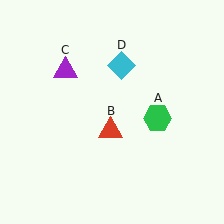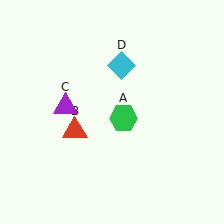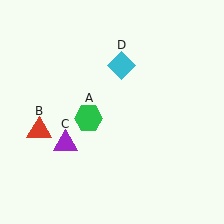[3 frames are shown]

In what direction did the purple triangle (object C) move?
The purple triangle (object C) moved down.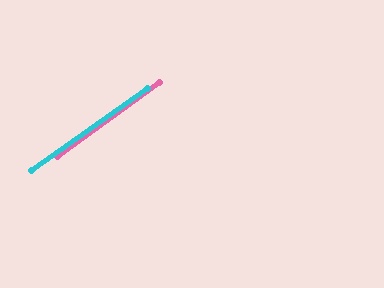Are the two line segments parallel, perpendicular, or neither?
Parallel — their directions differ by only 0.8°.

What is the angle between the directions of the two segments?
Approximately 1 degree.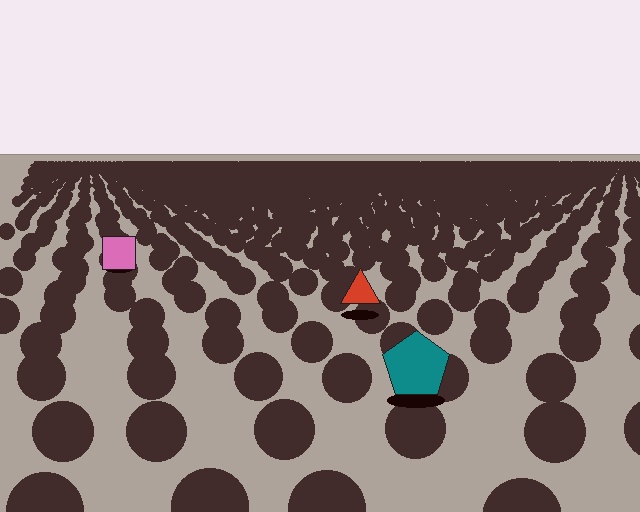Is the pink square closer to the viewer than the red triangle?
No. The red triangle is closer — you can tell from the texture gradient: the ground texture is coarser near it.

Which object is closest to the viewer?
The teal pentagon is closest. The texture marks near it are larger and more spread out.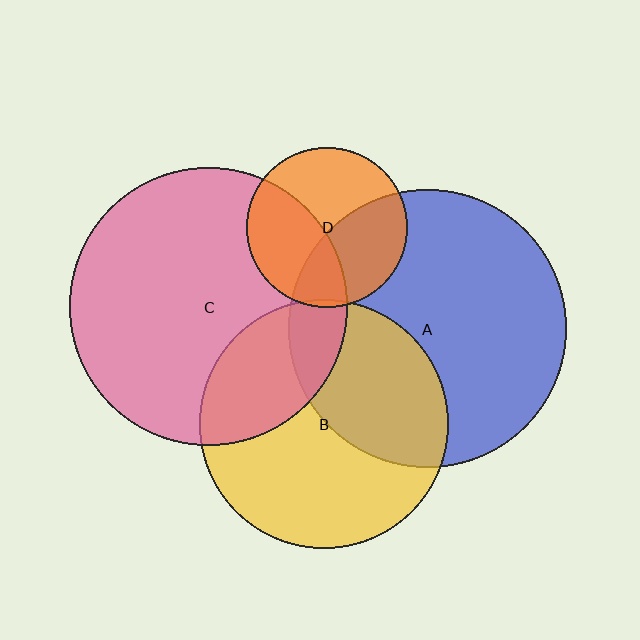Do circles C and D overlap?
Yes.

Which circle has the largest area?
Circle A (blue).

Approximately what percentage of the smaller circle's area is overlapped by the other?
Approximately 40%.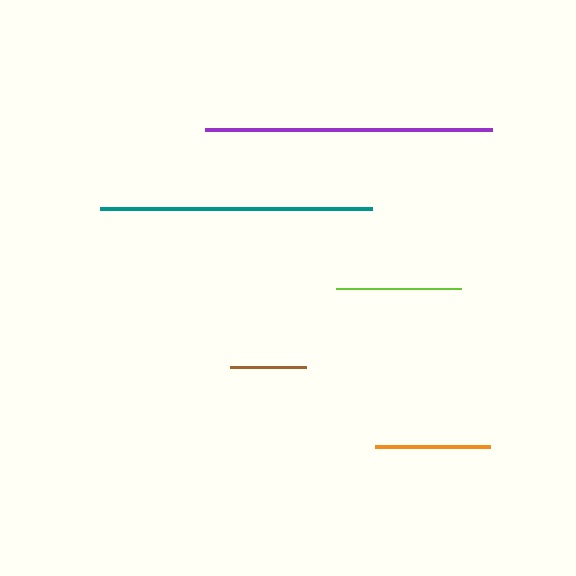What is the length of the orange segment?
The orange segment is approximately 115 pixels long.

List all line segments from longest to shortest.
From longest to shortest: purple, teal, lime, orange, brown.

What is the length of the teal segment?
The teal segment is approximately 271 pixels long.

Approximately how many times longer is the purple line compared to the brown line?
The purple line is approximately 3.8 times the length of the brown line.